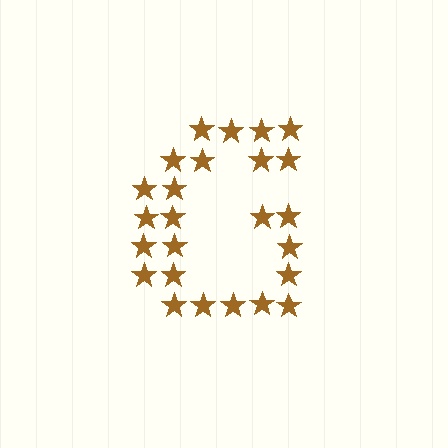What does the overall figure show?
The overall figure shows the letter G.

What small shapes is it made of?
It is made of small stars.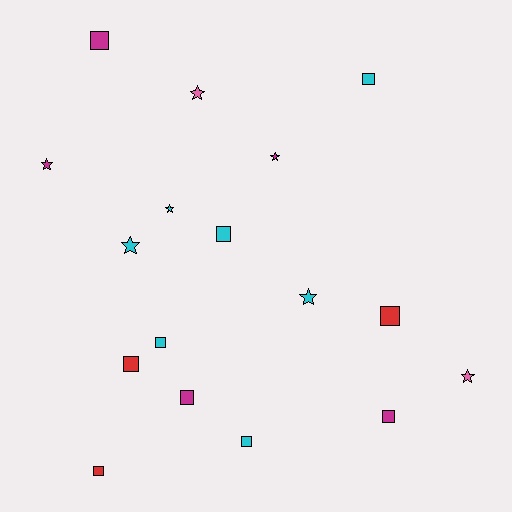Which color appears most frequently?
Cyan, with 7 objects.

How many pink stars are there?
There are 2 pink stars.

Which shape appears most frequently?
Square, with 10 objects.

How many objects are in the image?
There are 17 objects.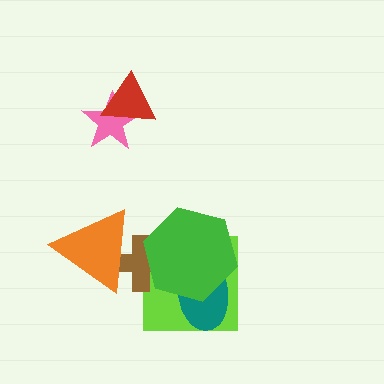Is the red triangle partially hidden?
No, no other shape covers it.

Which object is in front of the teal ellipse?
The green hexagon is in front of the teal ellipse.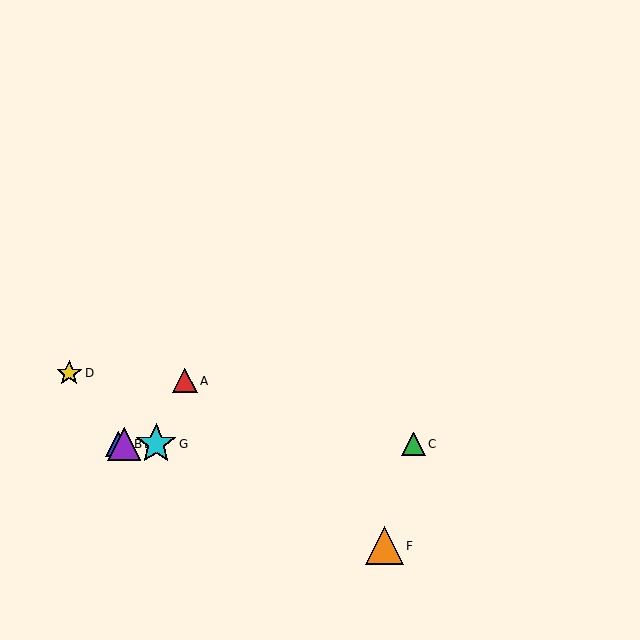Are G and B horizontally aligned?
Yes, both are at y≈444.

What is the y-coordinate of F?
Object F is at y≈546.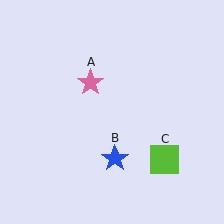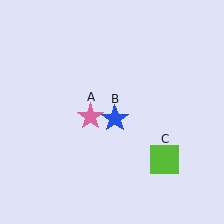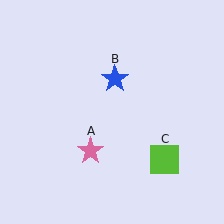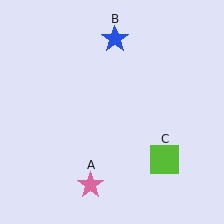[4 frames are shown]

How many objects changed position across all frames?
2 objects changed position: pink star (object A), blue star (object B).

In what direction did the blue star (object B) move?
The blue star (object B) moved up.